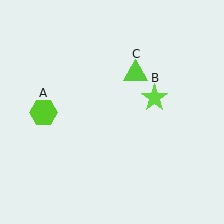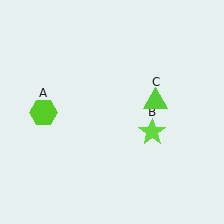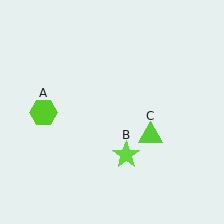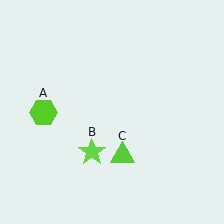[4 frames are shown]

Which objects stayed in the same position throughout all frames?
Lime hexagon (object A) remained stationary.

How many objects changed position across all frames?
2 objects changed position: lime star (object B), lime triangle (object C).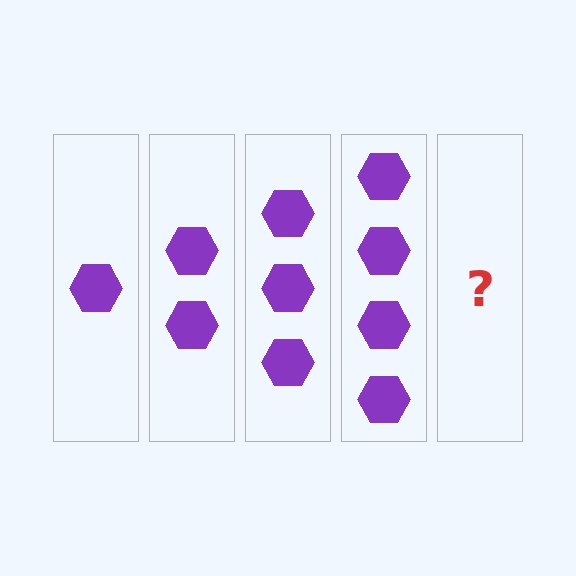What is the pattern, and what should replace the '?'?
The pattern is that each step adds one more hexagon. The '?' should be 5 hexagons.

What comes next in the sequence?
The next element should be 5 hexagons.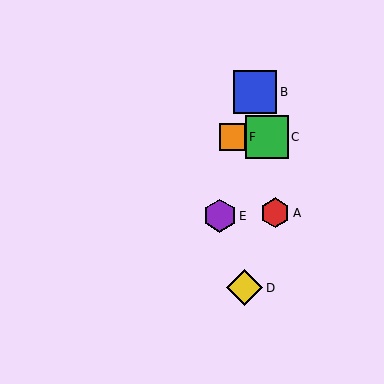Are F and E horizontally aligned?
No, F is at y≈137 and E is at y≈216.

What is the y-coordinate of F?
Object F is at y≈137.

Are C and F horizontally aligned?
Yes, both are at y≈137.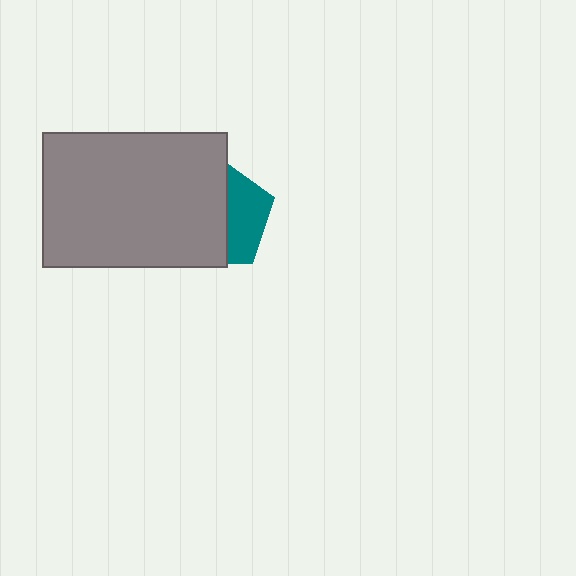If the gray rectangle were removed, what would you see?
You would see the complete teal pentagon.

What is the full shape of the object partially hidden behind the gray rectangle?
The partially hidden object is a teal pentagon.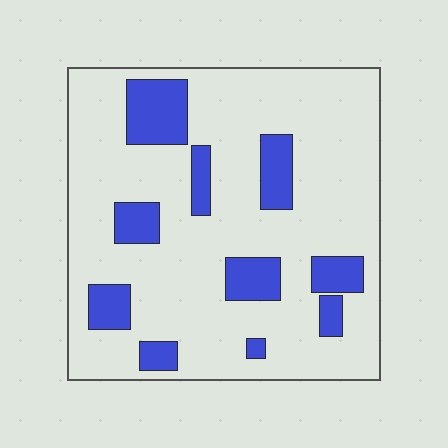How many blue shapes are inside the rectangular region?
10.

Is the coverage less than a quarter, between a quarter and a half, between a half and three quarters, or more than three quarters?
Less than a quarter.